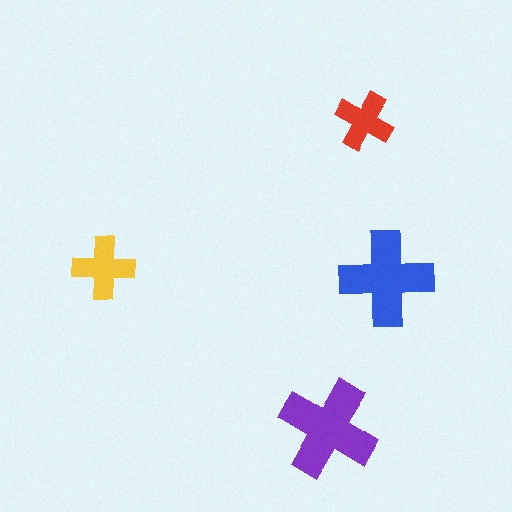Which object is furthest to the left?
The yellow cross is leftmost.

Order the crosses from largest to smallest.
the purple one, the blue one, the yellow one, the red one.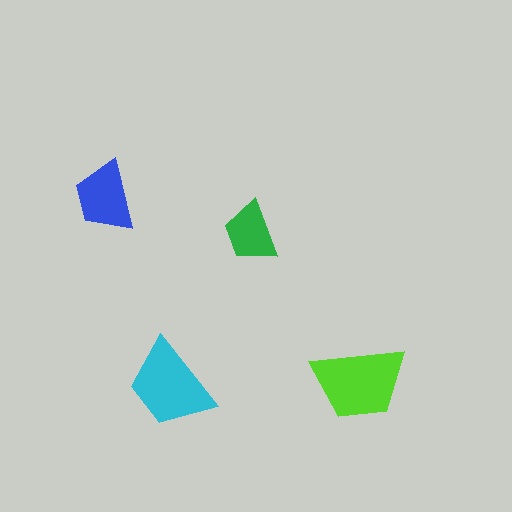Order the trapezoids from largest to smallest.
the lime one, the cyan one, the blue one, the green one.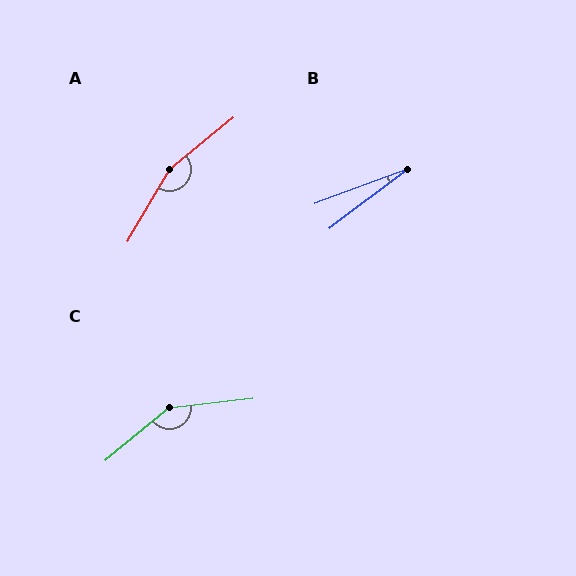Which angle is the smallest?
B, at approximately 16 degrees.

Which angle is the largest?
A, at approximately 160 degrees.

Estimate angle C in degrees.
Approximately 146 degrees.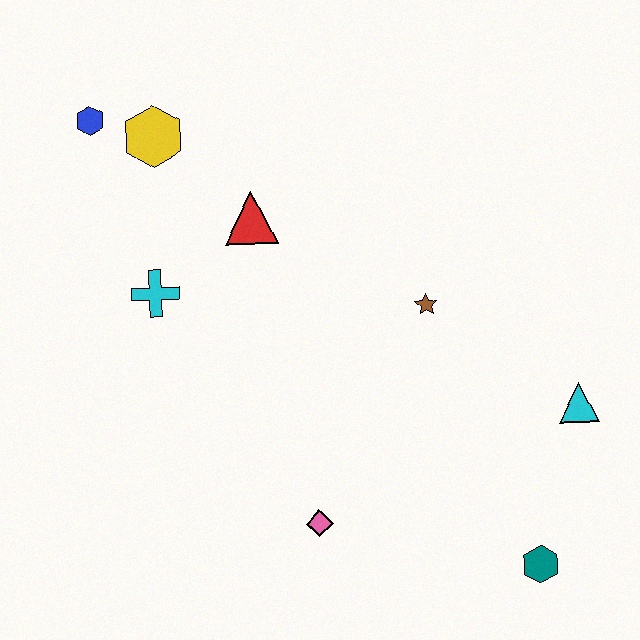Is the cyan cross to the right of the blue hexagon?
Yes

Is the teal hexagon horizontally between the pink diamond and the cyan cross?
No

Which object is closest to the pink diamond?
The teal hexagon is closest to the pink diamond.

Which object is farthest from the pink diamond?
The blue hexagon is farthest from the pink diamond.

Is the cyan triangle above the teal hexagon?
Yes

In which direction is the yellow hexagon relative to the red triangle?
The yellow hexagon is to the left of the red triangle.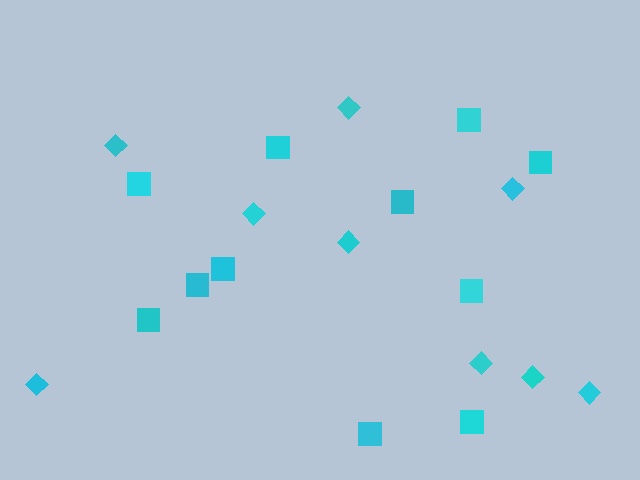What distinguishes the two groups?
There are 2 groups: one group of diamonds (9) and one group of squares (11).